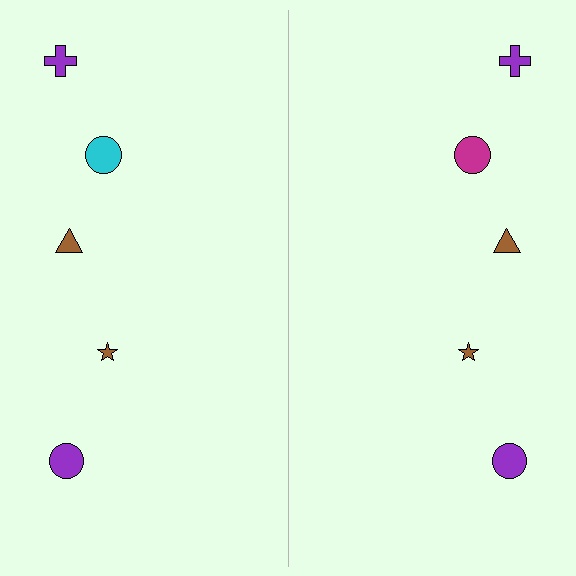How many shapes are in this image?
There are 10 shapes in this image.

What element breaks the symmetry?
The magenta circle on the right side breaks the symmetry — its mirror counterpart is cyan.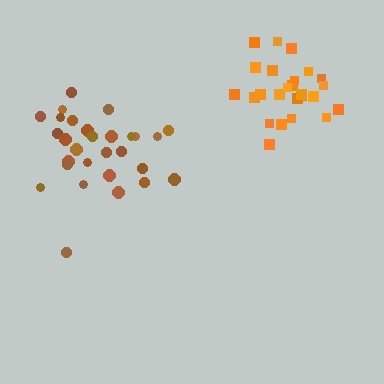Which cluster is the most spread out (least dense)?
Brown.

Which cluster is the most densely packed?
Orange.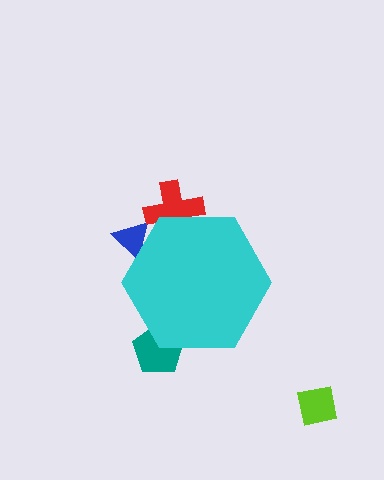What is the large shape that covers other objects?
A cyan hexagon.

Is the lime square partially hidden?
No, the lime square is fully visible.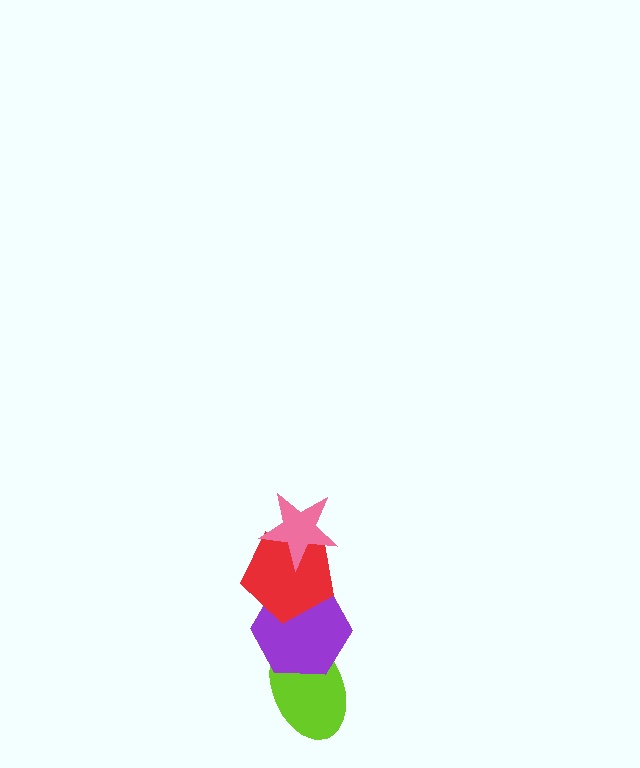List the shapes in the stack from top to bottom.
From top to bottom: the pink star, the red pentagon, the purple hexagon, the lime ellipse.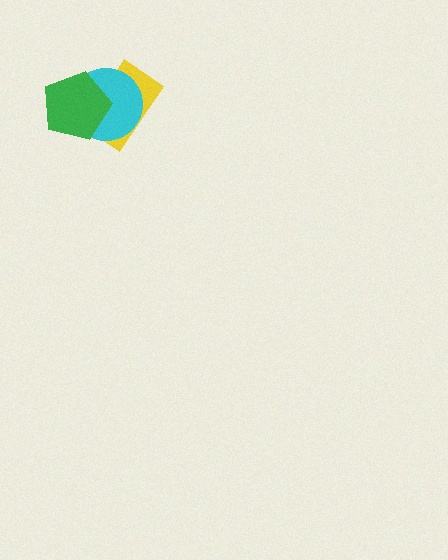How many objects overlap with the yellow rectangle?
2 objects overlap with the yellow rectangle.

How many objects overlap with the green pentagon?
2 objects overlap with the green pentagon.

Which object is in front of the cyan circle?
The green pentagon is in front of the cyan circle.